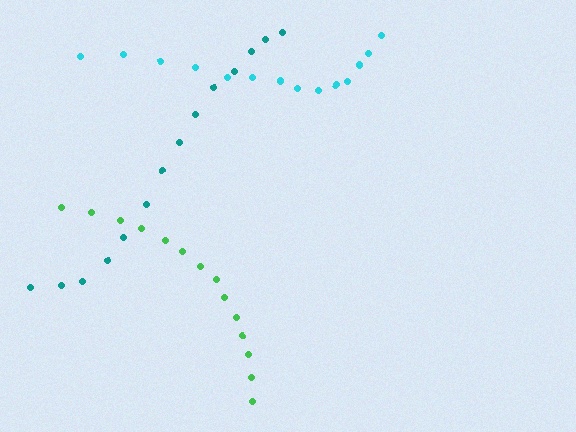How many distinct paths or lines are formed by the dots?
There are 3 distinct paths.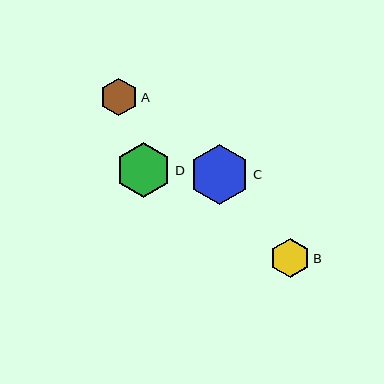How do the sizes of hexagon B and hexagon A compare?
Hexagon B and hexagon A are approximately the same size.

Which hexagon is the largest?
Hexagon C is the largest with a size of approximately 60 pixels.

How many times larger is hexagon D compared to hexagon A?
Hexagon D is approximately 1.5 times the size of hexagon A.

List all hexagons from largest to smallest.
From largest to smallest: C, D, B, A.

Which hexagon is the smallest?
Hexagon A is the smallest with a size of approximately 38 pixels.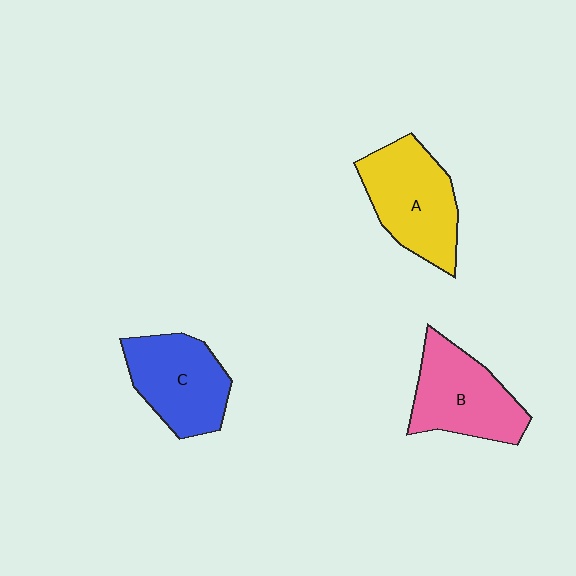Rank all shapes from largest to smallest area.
From largest to smallest: A (yellow), B (pink), C (blue).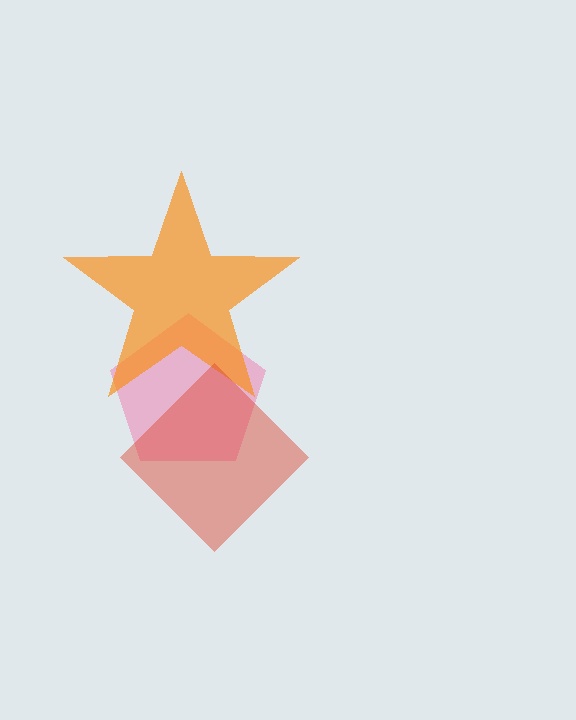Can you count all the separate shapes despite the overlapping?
Yes, there are 3 separate shapes.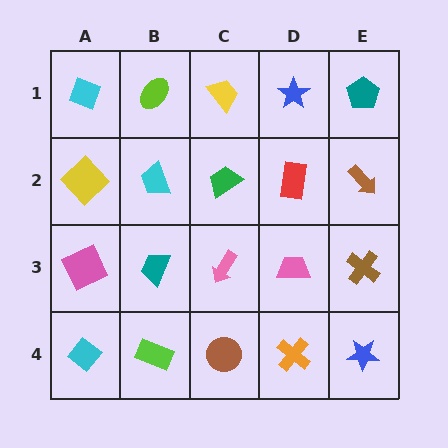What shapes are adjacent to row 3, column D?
A red rectangle (row 2, column D), an orange cross (row 4, column D), a pink arrow (row 3, column C), a brown cross (row 3, column E).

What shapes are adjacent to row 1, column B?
A cyan trapezoid (row 2, column B), a cyan diamond (row 1, column A), a yellow trapezoid (row 1, column C).